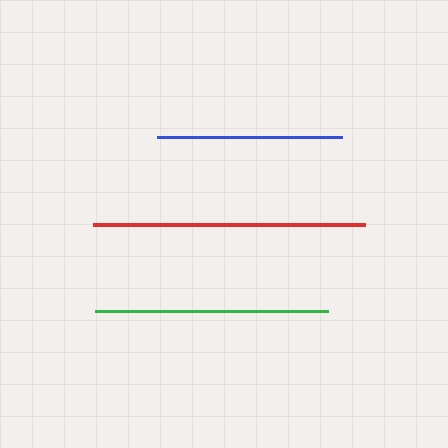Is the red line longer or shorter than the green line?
The red line is longer than the green line.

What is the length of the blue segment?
The blue segment is approximately 185 pixels long.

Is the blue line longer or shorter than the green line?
The green line is longer than the blue line.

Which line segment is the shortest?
The blue line is the shortest at approximately 185 pixels.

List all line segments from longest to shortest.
From longest to shortest: red, green, blue.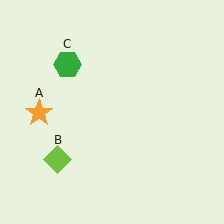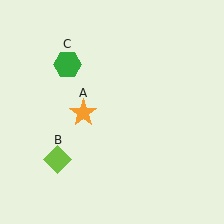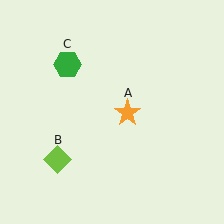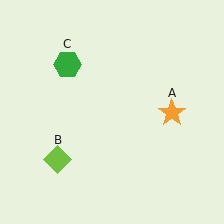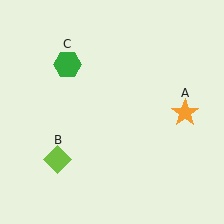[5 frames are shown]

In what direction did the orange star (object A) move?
The orange star (object A) moved right.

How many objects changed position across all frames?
1 object changed position: orange star (object A).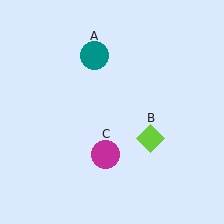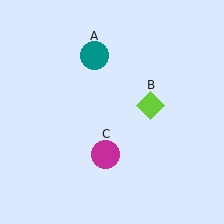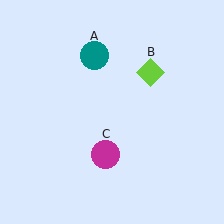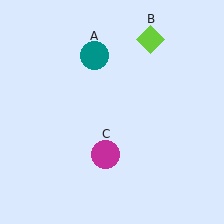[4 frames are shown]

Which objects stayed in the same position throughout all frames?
Teal circle (object A) and magenta circle (object C) remained stationary.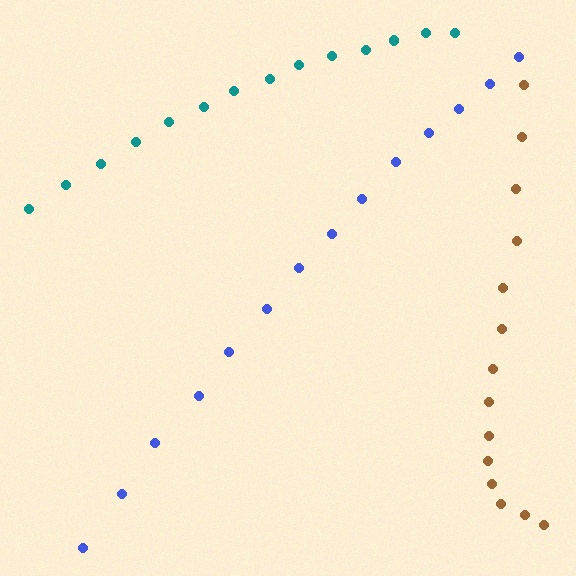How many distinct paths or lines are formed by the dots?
There are 3 distinct paths.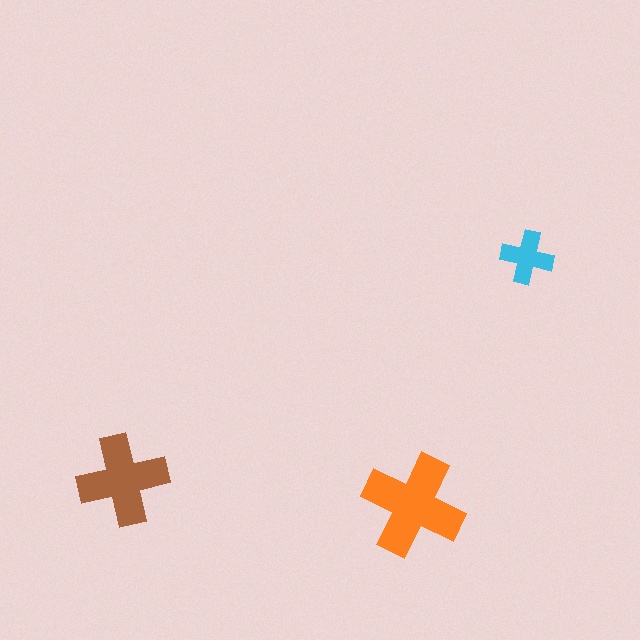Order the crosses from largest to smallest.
the orange one, the brown one, the cyan one.